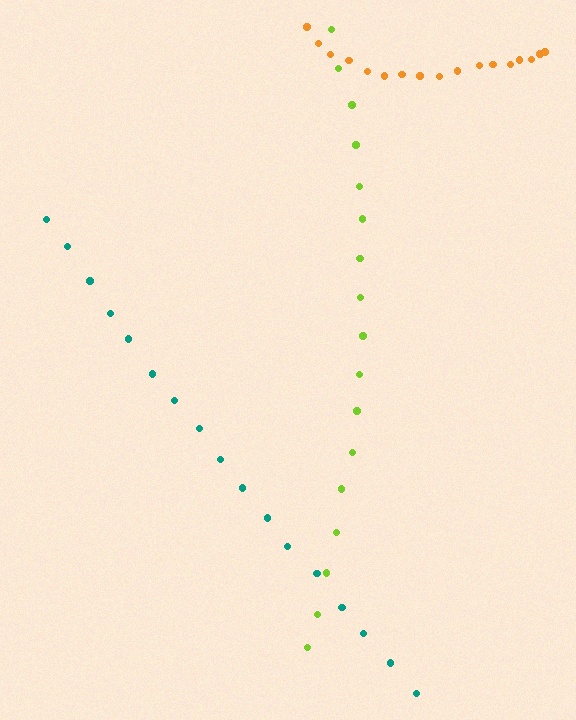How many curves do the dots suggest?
There are 3 distinct paths.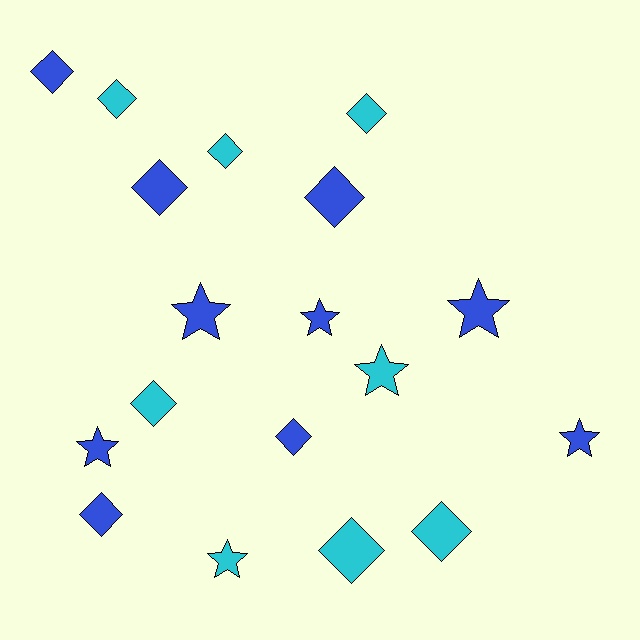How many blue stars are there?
There are 5 blue stars.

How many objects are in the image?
There are 18 objects.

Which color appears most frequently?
Blue, with 10 objects.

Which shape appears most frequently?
Diamond, with 11 objects.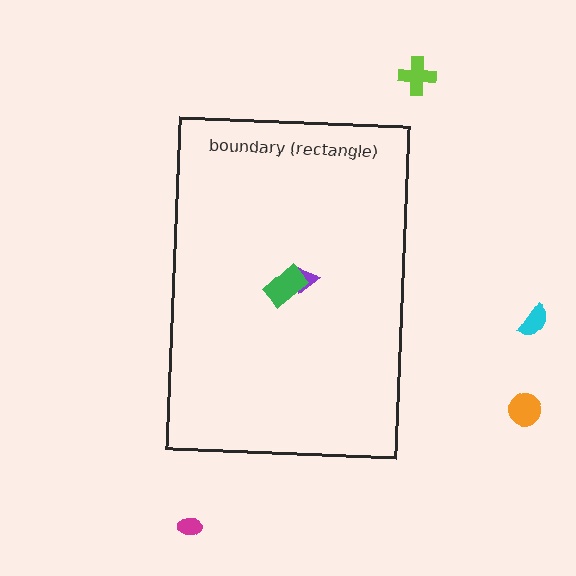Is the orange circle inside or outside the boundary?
Outside.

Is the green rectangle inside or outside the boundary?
Inside.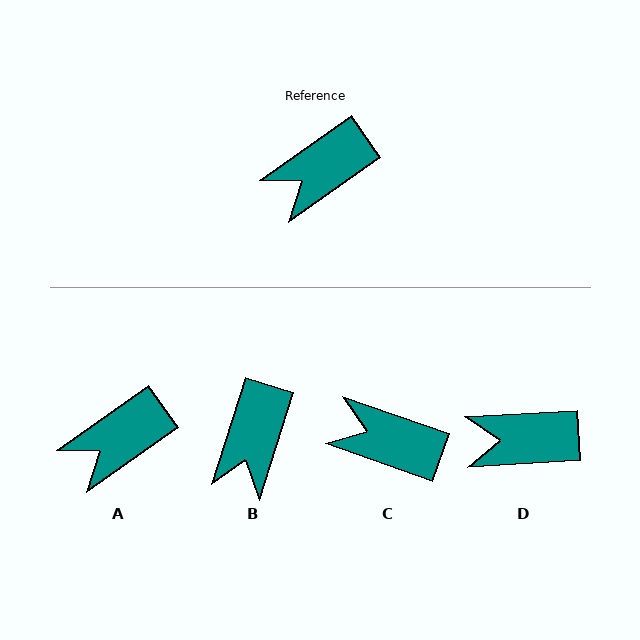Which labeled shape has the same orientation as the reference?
A.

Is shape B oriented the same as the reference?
No, it is off by about 37 degrees.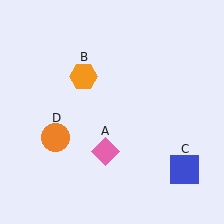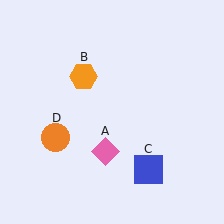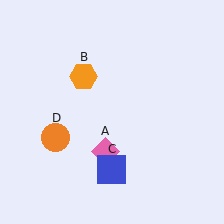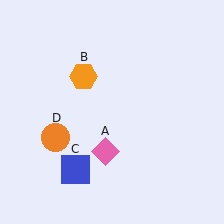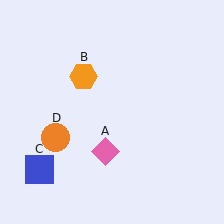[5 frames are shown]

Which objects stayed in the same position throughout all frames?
Pink diamond (object A) and orange hexagon (object B) and orange circle (object D) remained stationary.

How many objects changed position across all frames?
1 object changed position: blue square (object C).